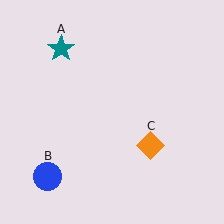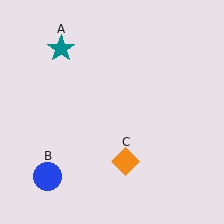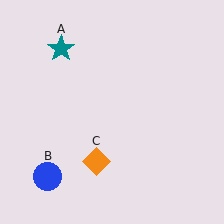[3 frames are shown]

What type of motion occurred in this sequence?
The orange diamond (object C) rotated clockwise around the center of the scene.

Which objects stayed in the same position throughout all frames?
Teal star (object A) and blue circle (object B) remained stationary.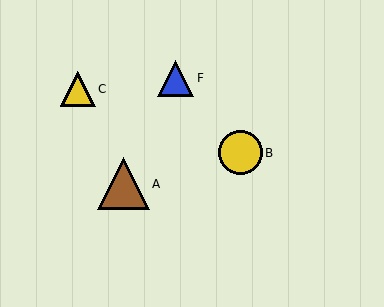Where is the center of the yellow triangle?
The center of the yellow triangle is at (78, 89).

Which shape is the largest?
The brown triangle (labeled A) is the largest.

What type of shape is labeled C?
Shape C is a yellow triangle.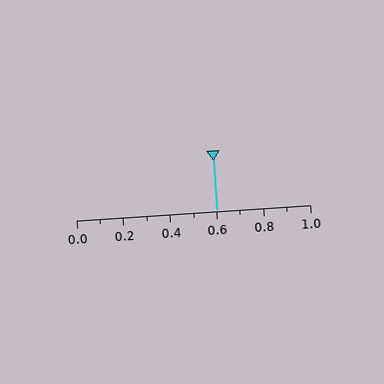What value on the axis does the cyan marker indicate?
The marker indicates approximately 0.6.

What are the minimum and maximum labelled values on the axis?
The axis runs from 0.0 to 1.0.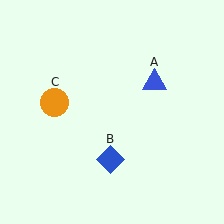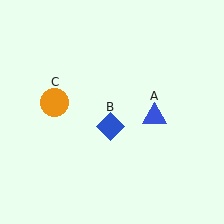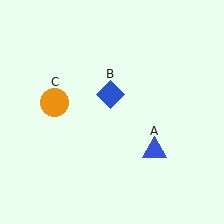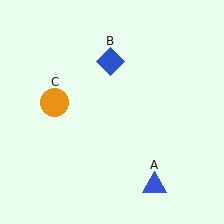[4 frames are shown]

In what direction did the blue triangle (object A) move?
The blue triangle (object A) moved down.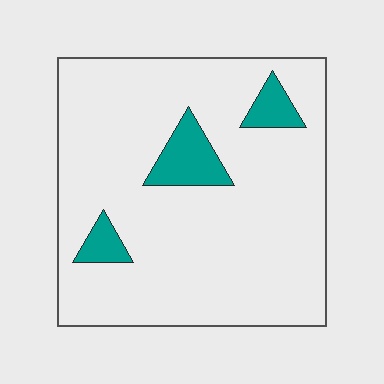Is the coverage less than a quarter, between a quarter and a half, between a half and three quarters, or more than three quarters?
Less than a quarter.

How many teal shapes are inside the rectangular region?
3.